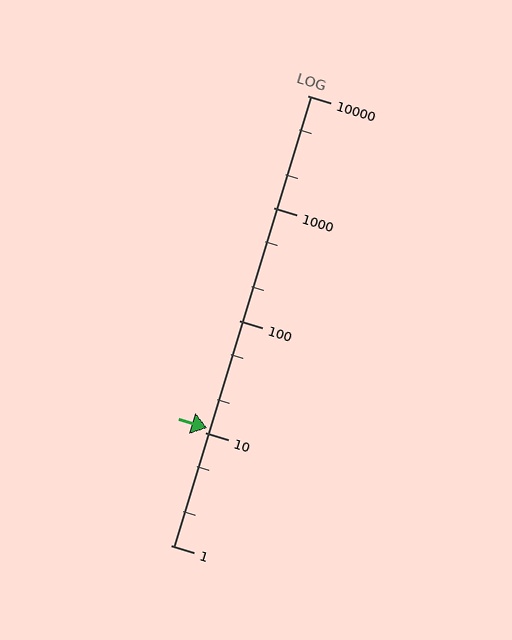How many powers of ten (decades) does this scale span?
The scale spans 4 decades, from 1 to 10000.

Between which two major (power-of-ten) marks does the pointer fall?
The pointer is between 10 and 100.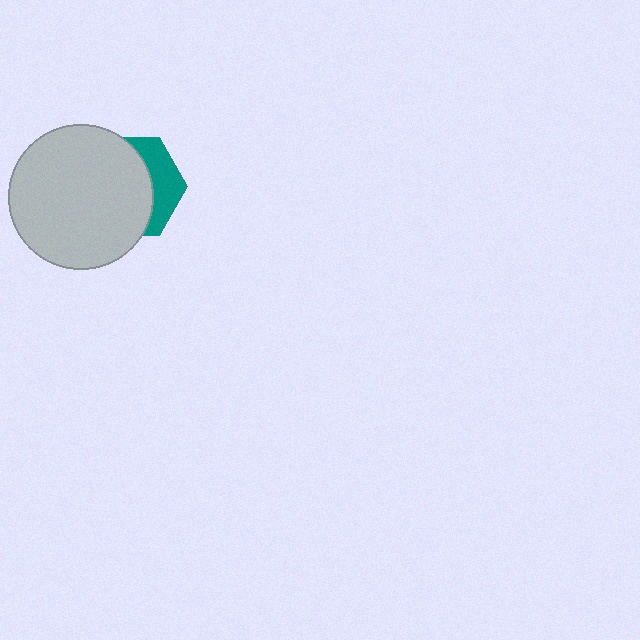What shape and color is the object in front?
The object in front is a light gray circle.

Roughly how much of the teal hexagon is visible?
A small part of it is visible (roughly 32%).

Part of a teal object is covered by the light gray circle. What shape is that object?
It is a hexagon.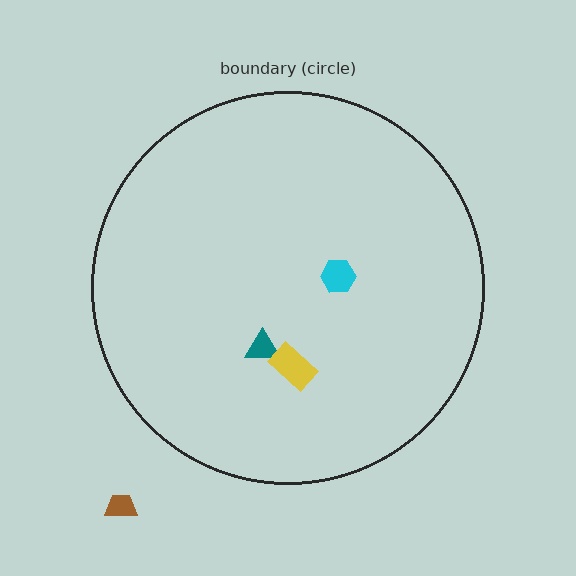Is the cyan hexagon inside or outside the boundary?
Inside.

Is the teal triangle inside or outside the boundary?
Inside.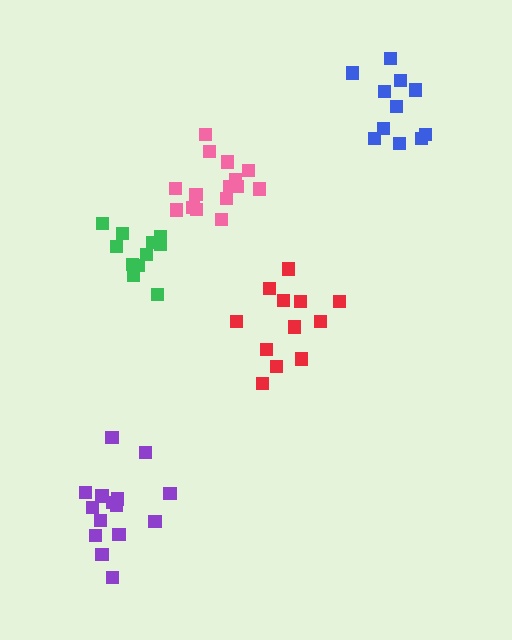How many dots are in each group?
Group 1: 15 dots, Group 2: 15 dots, Group 3: 11 dots, Group 4: 12 dots, Group 5: 11 dots (64 total).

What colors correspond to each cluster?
The clusters are colored: purple, pink, blue, red, green.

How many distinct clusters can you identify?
There are 5 distinct clusters.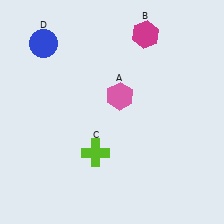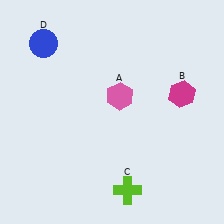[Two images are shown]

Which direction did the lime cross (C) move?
The lime cross (C) moved down.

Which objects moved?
The objects that moved are: the magenta hexagon (B), the lime cross (C).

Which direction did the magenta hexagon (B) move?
The magenta hexagon (B) moved down.